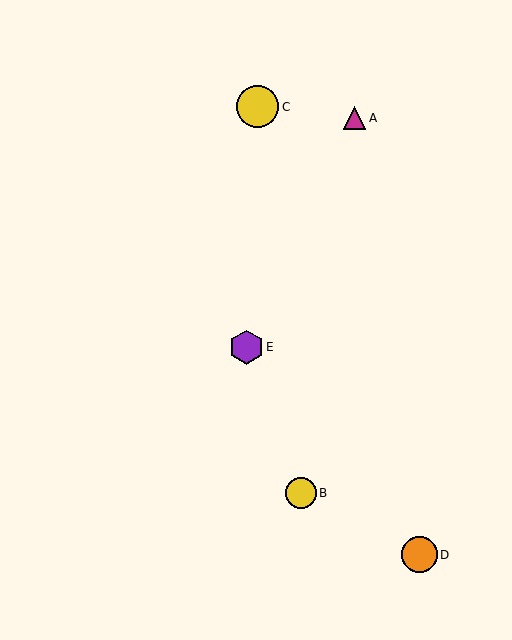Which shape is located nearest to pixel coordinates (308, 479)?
The yellow circle (labeled B) at (301, 493) is nearest to that location.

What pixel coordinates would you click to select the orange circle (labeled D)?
Click at (419, 555) to select the orange circle D.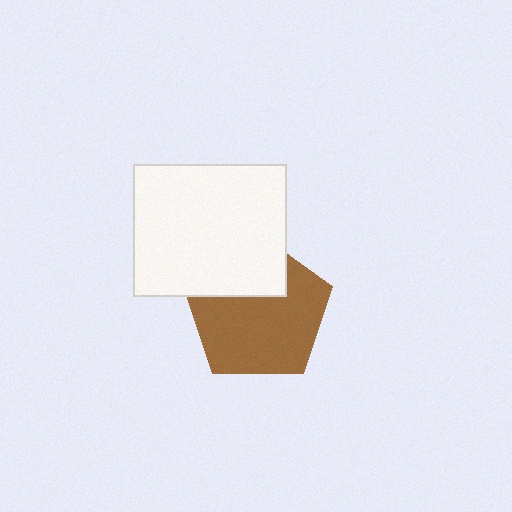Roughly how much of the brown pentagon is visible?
Most of it is visible (roughly 69%).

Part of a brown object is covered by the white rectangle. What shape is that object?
It is a pentagon.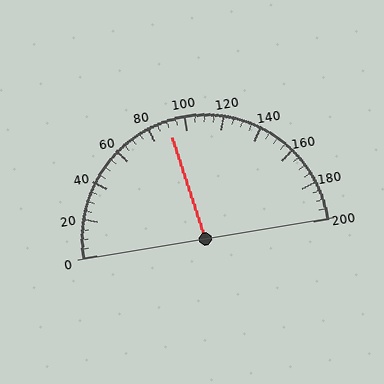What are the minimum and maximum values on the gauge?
The gauge ranges from 0 to 200.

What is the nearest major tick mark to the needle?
The nearest major tick mark is 80.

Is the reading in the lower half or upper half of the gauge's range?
The reading is in the lower half of the range (0 to 200).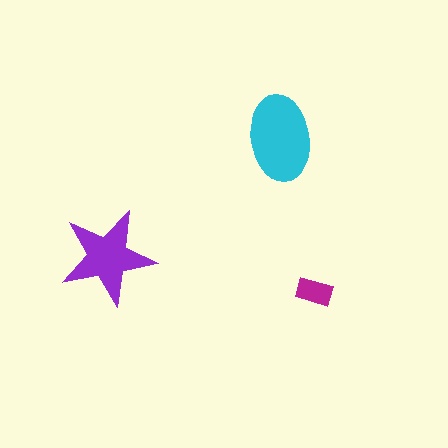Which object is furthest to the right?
The magenta rectangle is rightmost.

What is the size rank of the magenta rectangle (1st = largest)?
3rd.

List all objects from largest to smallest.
The cyan ellipse, the purple star, the magenta rectangle.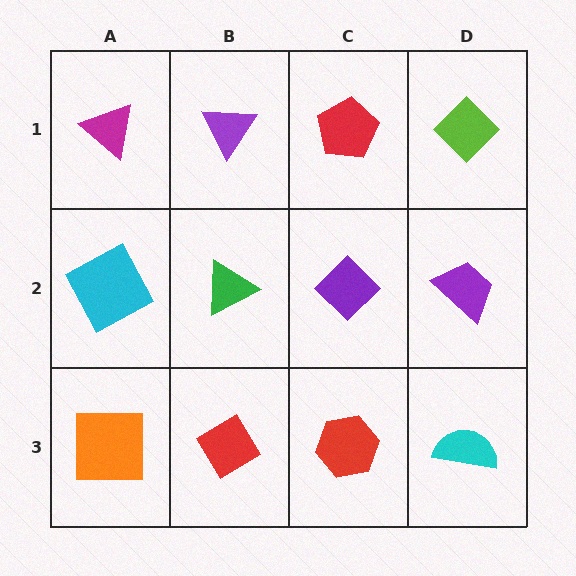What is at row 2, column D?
A purple trapezoid.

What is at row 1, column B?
A purple triangle.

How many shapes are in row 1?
4 shapes.